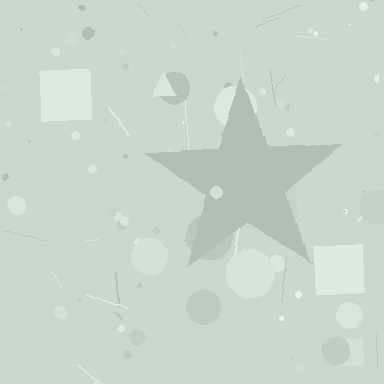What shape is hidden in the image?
A star is hidden in the image.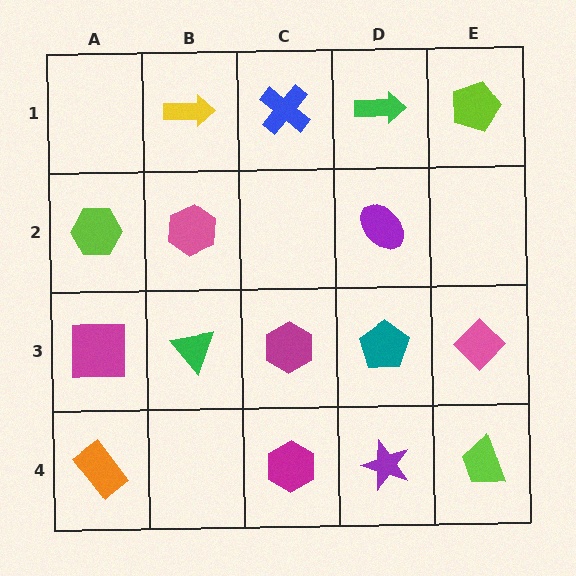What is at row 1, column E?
A lime pentagon.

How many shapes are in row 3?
5 shapes.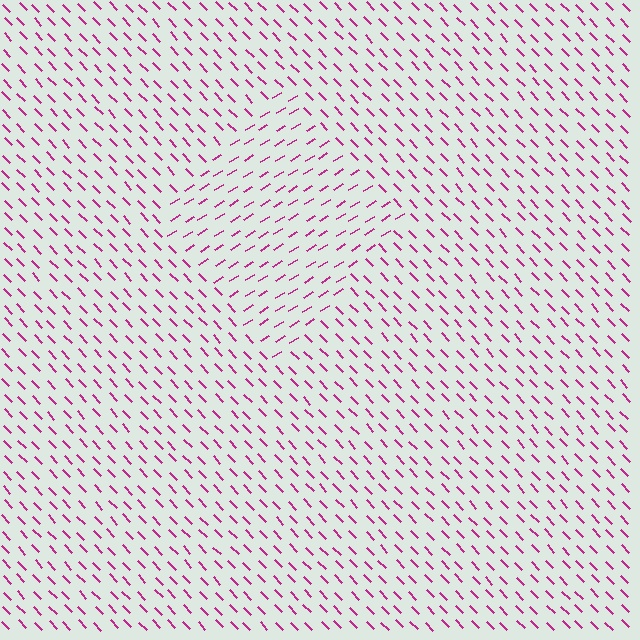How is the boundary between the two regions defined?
The boundary is defined purely by a change in line orientation (approximately 78 degrees difference). All lines are the same color and thickness.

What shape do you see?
I see a diamond.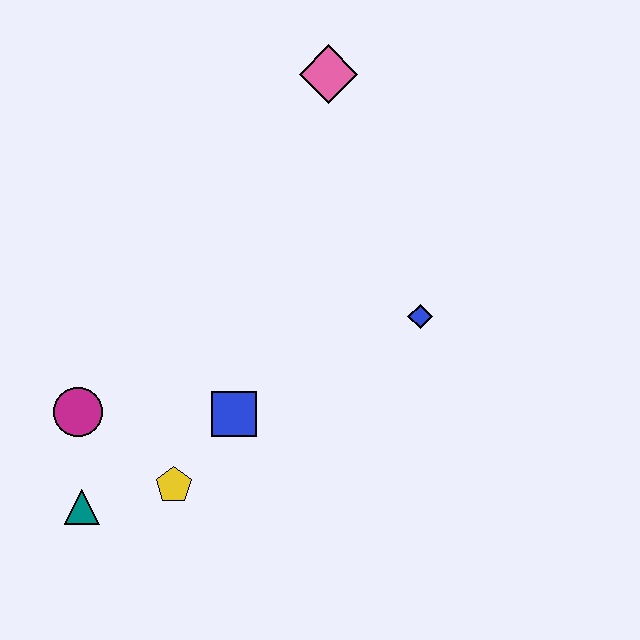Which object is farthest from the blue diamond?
The teal triangle is farthest from the blue diamond.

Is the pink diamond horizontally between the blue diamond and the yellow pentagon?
Yes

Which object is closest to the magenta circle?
The teal triangle is closest to the magenta circle.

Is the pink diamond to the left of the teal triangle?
No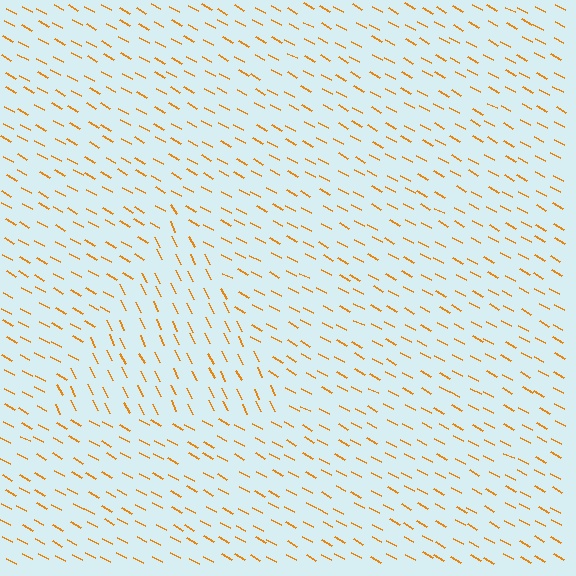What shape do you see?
I see a triangle.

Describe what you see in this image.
The image is filled with small orange line segments. A triangle region in the image has lines oriented differently from the surrounding lines, creating a visible texture boundary.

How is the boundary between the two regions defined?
The boundary is defined purely by a change in line orientation (approximately 35 degrees difference). All lines are the same color and thickness.